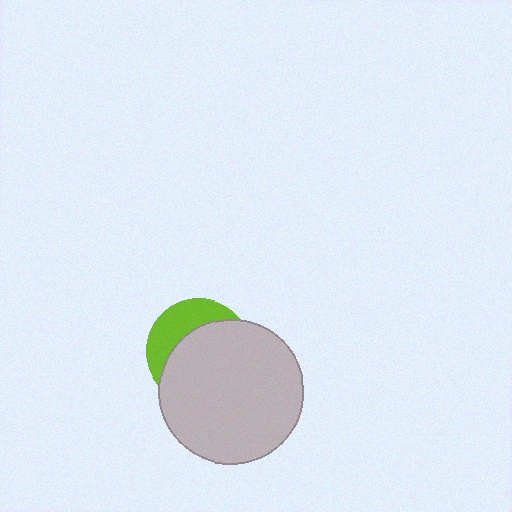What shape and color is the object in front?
The object in front is a light gray circle.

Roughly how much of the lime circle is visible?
A small part of it is visible (roughly 33%).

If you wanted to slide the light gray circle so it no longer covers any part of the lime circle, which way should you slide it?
Slide it toward the lower-right — that is the most direct way to separate the two shapes.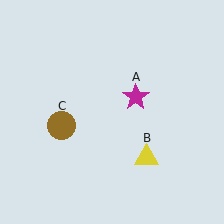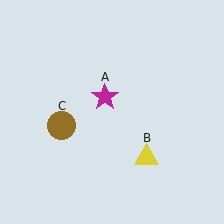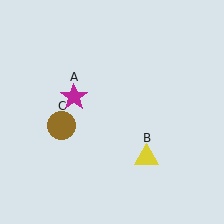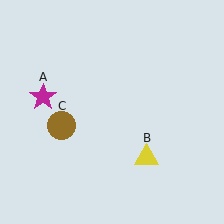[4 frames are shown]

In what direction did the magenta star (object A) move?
The magenta star (object A) moved left.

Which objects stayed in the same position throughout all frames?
Yellow triangle (object B) and brown circle (object C) remained stationary.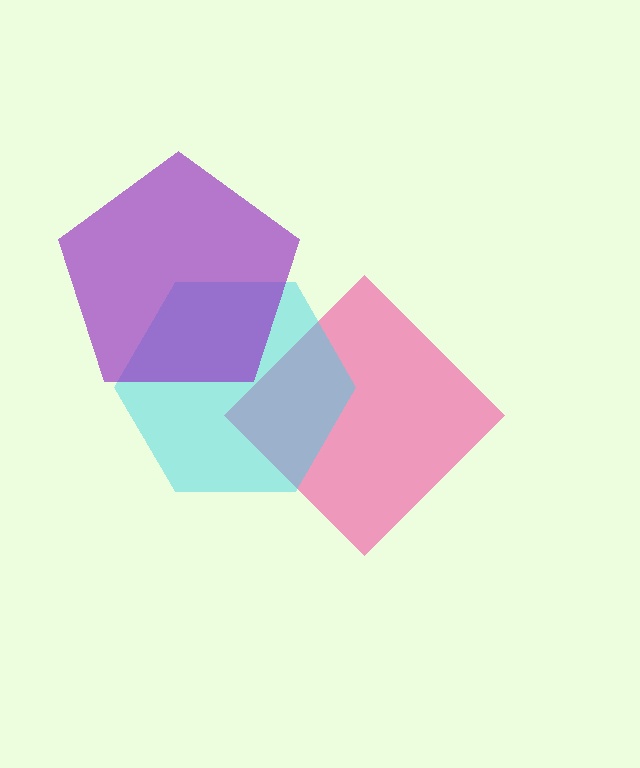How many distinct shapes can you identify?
There are 3 distinct shapes: a pink diamond, a cyan hexagon, a purple pentagon.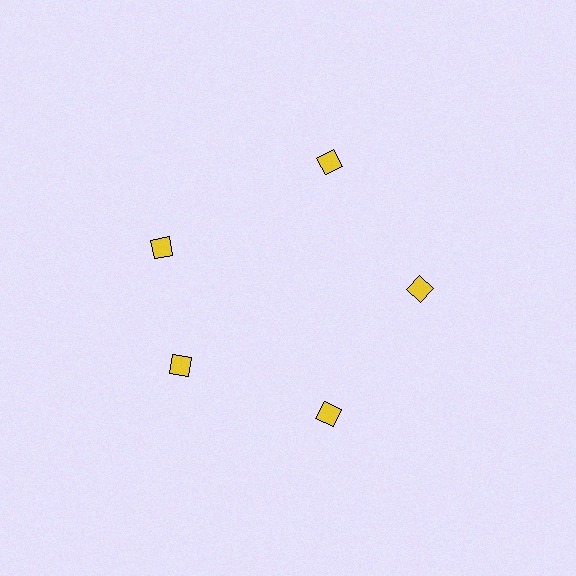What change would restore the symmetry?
The symmetry would be restored by rotating it back into even spacing with its neighbors so that all 5 diamonds sit at equal angles and equal distance from the center.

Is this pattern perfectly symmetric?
No. The 5 yellow diamonds are arranged in a ring, but one element near the 10 o'clock position is rotated out of alignment along the ring, breaking the 5-fold rotational symmetry.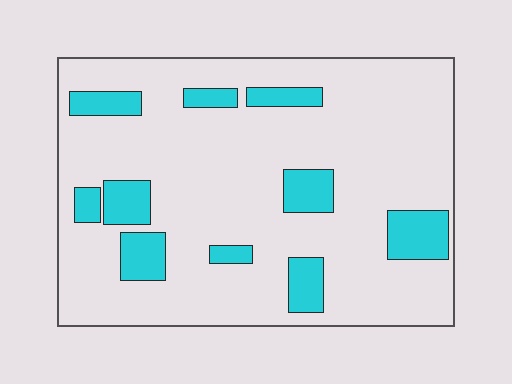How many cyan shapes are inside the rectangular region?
10.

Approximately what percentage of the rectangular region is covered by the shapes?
Approximately 15%.